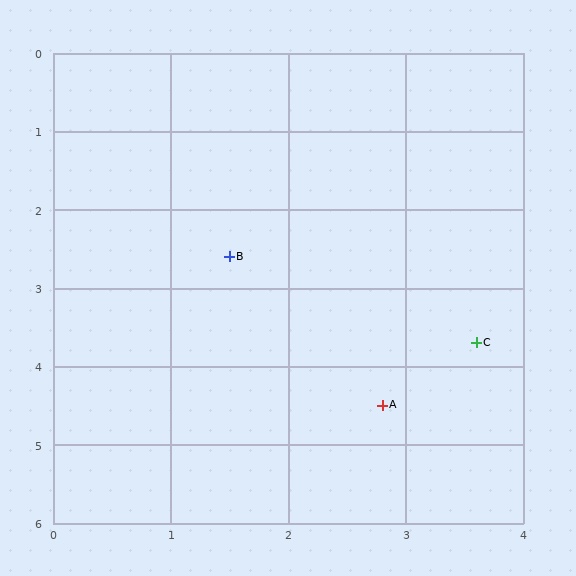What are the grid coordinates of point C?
Point C is at approximately (3.6, 3.7).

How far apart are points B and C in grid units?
Points B and C are about 2.4 grid units apart.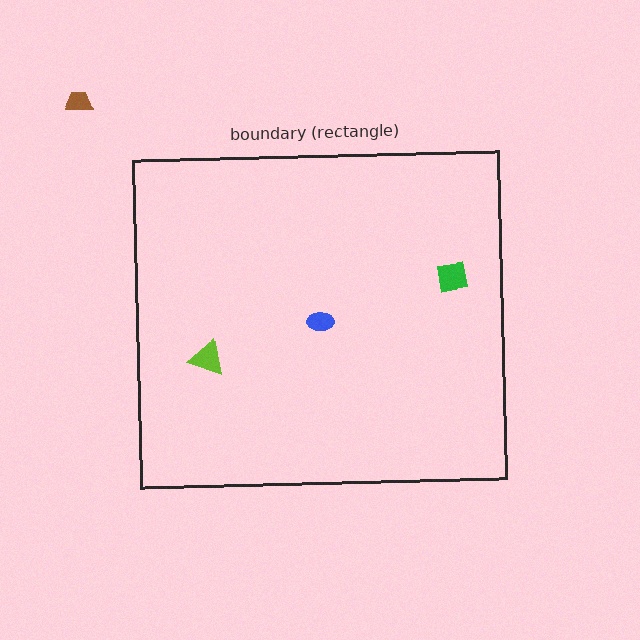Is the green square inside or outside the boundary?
Inside.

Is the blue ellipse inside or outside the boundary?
Inside.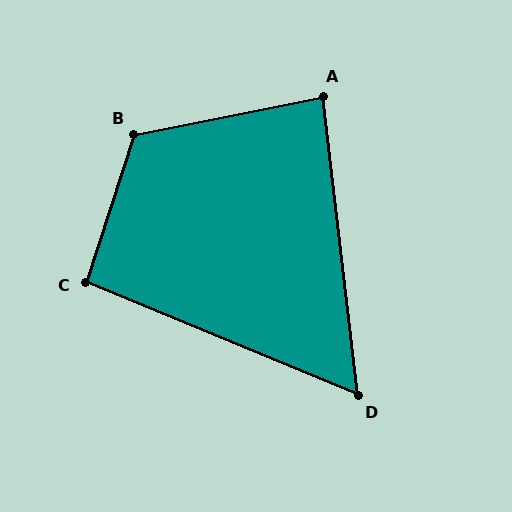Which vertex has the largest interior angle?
B, at approximately 119 degrees.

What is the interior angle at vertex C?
Approximately 94 degrees (approximately right).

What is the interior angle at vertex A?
Approximately 86 degrees (approximately right).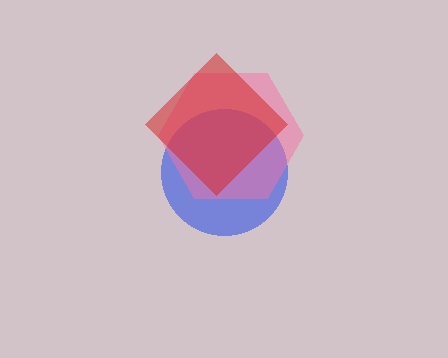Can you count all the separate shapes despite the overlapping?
Yes, there are 3 separate shapes.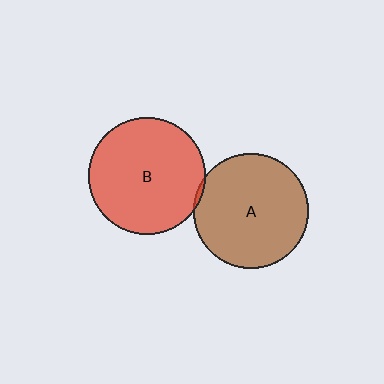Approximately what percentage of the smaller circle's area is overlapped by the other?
Approximately 5%.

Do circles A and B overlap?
Yes.